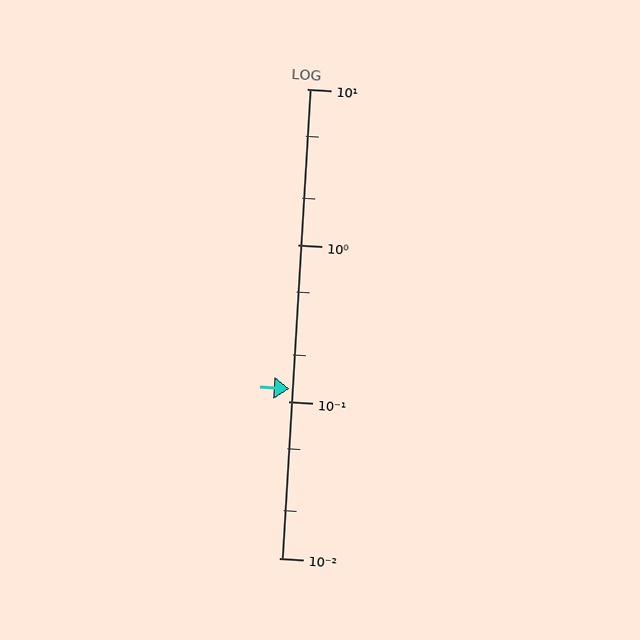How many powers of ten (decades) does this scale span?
The scale spans 3 decades, from 0.01 to 10.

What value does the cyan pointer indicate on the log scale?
The pointer indicates approximately 0.12.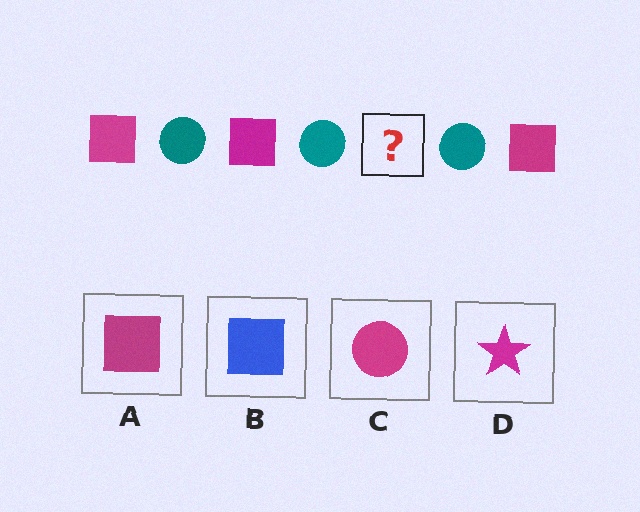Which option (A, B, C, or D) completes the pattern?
A.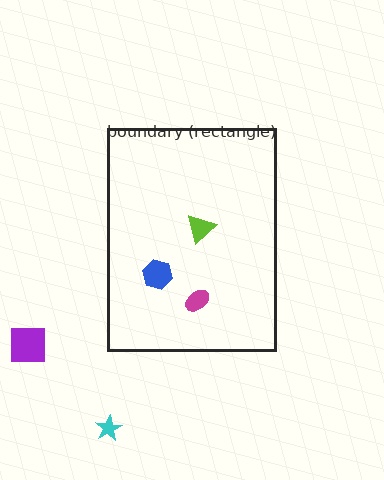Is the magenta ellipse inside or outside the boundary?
Inside.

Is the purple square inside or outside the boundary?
Outside.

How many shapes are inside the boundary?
3 inside, 2 outside.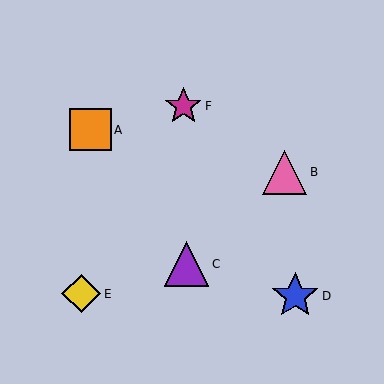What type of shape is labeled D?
Shape D is a blue star.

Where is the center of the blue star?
The center of the blue star is at (295, 296).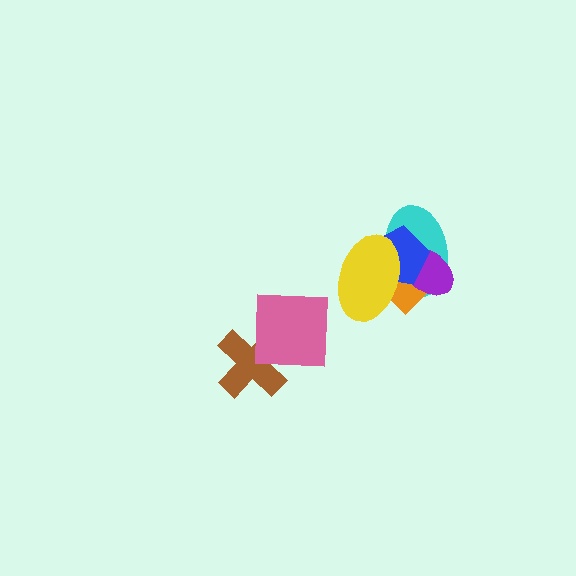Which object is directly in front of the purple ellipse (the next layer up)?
The blue pentagon is directly in front of the purple ellipse.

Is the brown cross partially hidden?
Yes, it is partially covered by another shape.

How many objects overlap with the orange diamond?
4 objects overlap with the orange diamond.